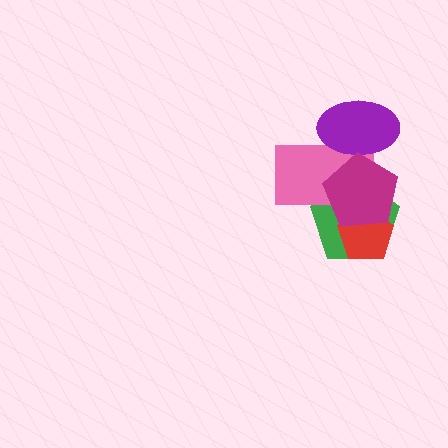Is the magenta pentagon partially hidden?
No, no other shape covers it.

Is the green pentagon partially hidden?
Yes, it is partially covered by another shape.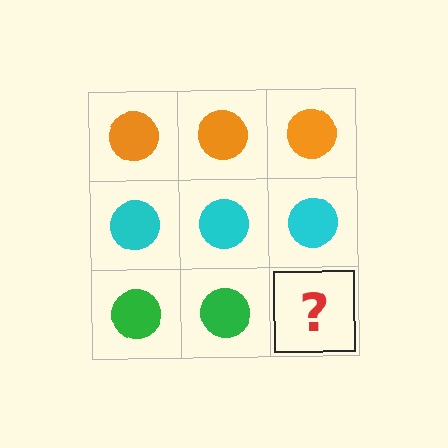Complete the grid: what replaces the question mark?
The question mark should be replaced with a green circle.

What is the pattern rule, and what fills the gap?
The rule is that each row has a consistent color. The gap should be filled with a green circle.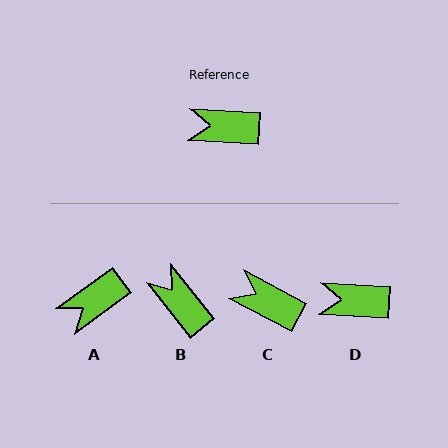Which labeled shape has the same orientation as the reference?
D.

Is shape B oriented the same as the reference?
No, it is off by about 48 degrees.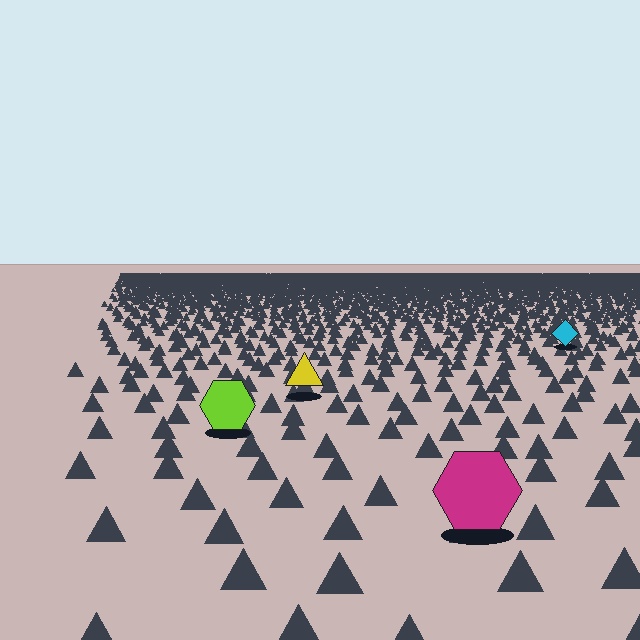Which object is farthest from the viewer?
The cyan diamond is farthest from the viewer. It appears smaller and the ground texture around it is denser.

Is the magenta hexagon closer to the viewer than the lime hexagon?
Yes. The magenta hexagon is closer — you can tell from the texture gradient: the ground texture is coarser near it.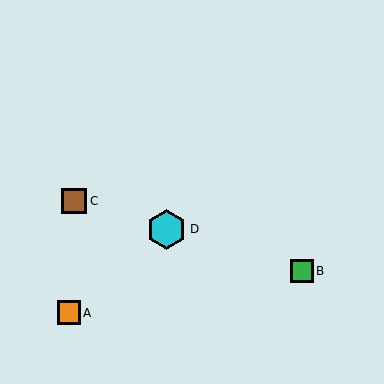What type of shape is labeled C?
Shape C is a brown square.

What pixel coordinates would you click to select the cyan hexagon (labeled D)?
Click at (167, 229) to select the cyan hexagon D.